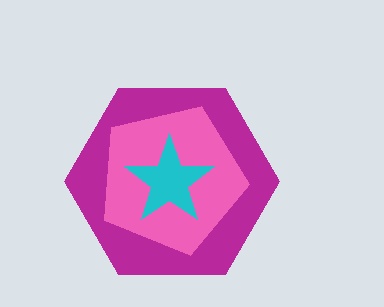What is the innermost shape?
The cyan star.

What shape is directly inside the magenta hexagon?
The pink pentagon.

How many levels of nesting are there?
3.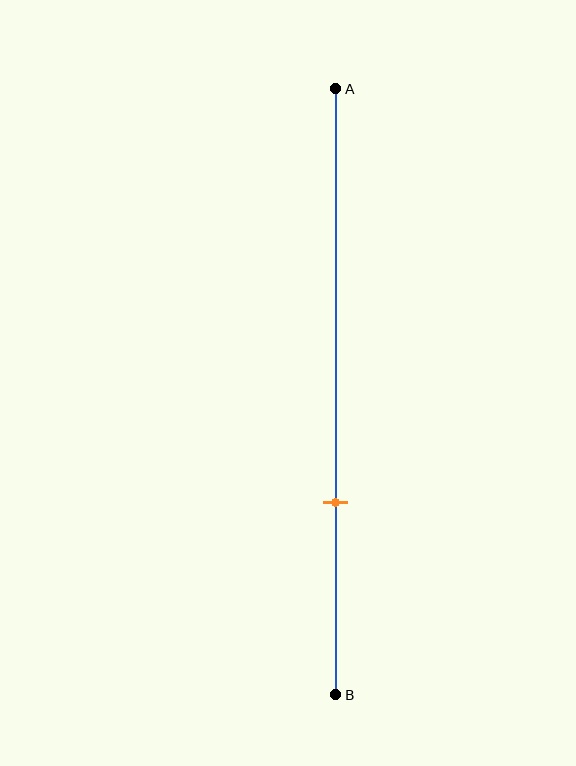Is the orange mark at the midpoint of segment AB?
No, the mark is at about 70% from A, not at the 50% midpoint.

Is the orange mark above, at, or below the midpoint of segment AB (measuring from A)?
The orange mark is below the midpoint of segment AB.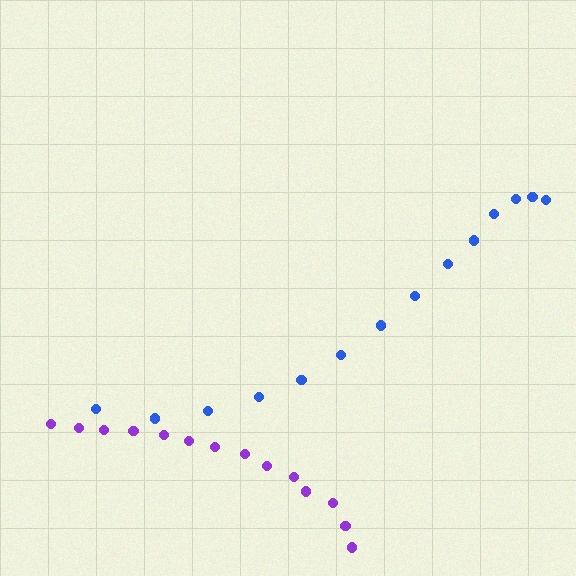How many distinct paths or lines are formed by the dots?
There are 2 distinct paths.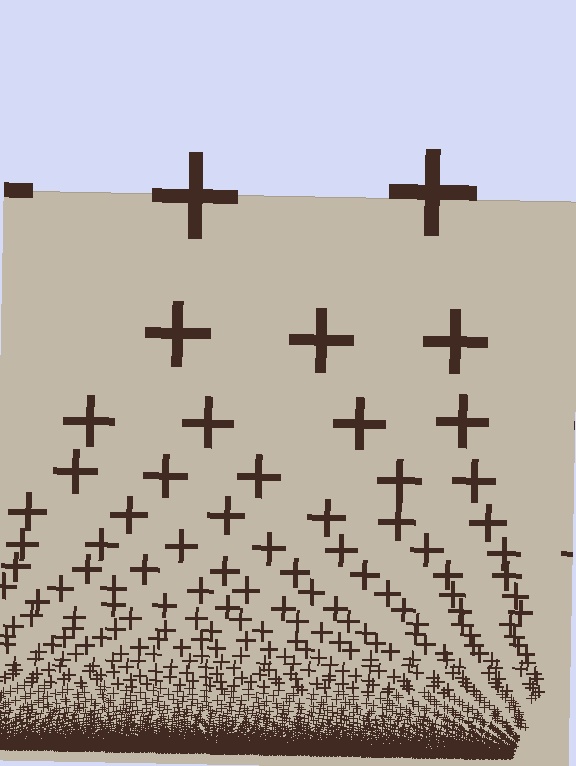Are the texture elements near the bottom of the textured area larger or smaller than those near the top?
Smaller. The gradient is inverted — elements near the bottom are smaller and denser.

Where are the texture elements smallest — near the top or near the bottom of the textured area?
Near the bottom.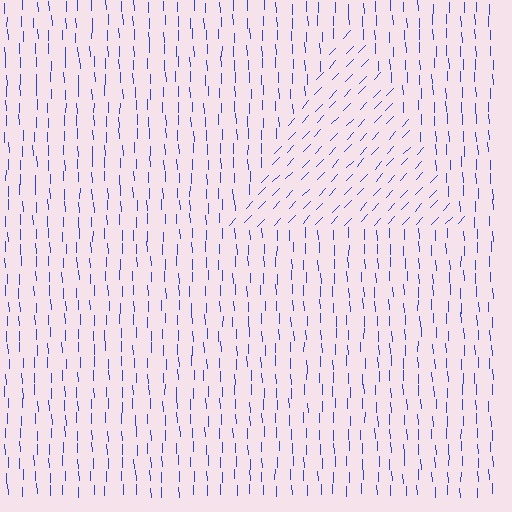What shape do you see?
I see a triangle.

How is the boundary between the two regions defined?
The boundary is defined purely by a change in line orientation (approximately 45 degrees difference). All lines are the same color and thickness.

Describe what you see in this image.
The image is filled with small blue line segments. A triangle region in the image has lines oriented differently from the surrounding lines, creating a visible texture boundary.